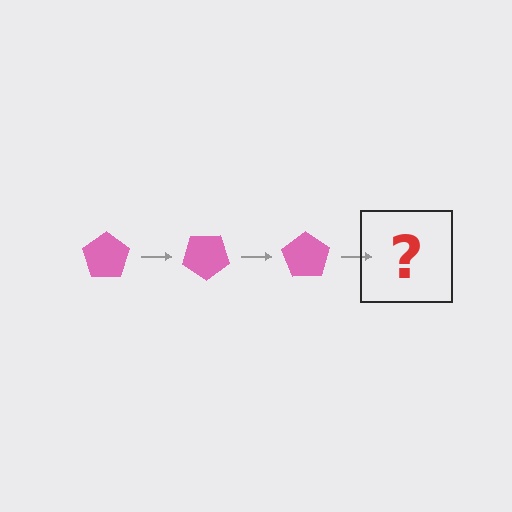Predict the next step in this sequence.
The next step is a pink pentagon rotated 105 degrees.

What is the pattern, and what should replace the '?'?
The pattern is that the pentagon rotates 35 degrees each step. The '?' should be a pink pentagon rotated 105 degrees.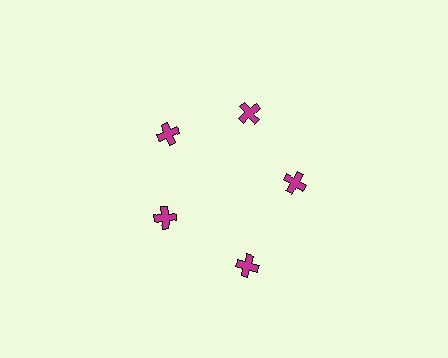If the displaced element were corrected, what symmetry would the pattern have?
It would have 5-fold rotational symmetry — the pattern would map onto itself every 72 degrees.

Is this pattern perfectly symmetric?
No. The 5 magenta crosses are arranged in a ring, but one element near the 5 o'clock position is pushed outward from the center, breaking the 5-fold rotational symmetry.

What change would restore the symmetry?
The symmetry would be restored by moving it inward, back onto the ring so that all 5 crosses sit at equal angles and equal distance from the center.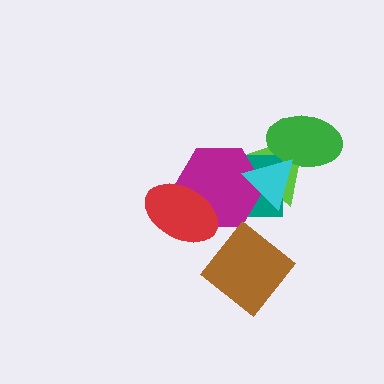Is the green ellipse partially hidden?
Yes, it is partially covered by another shape.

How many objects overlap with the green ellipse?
2 objects overlap with the green ellipse.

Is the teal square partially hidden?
Yes, it is partially covered by another shape.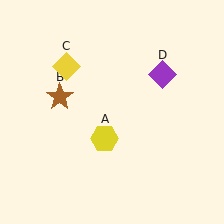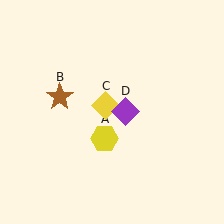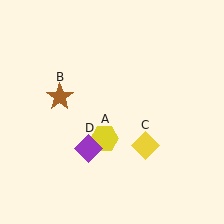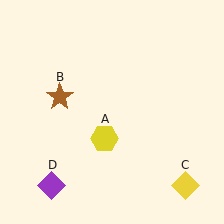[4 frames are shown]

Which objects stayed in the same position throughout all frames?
Yellow hexagon (object A) and brown star (object B) remained stationary.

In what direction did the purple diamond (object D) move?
The purple diamond (object D) moved down and to the left.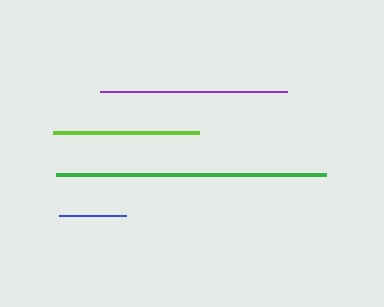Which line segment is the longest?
The green line is the longest at approximately 270 pixels.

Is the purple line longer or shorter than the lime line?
The purple line is longer than the lime line.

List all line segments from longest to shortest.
From longest to shortest: green, purple, lime, blue.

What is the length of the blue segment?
The blue segment is approximately 67 pixels long.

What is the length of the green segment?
The green segment is approximately 270 pixels long.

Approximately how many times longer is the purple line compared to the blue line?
The purple line is approximately 2.8 times the length of the blue line.